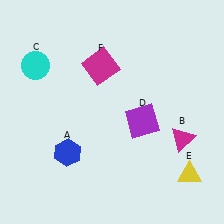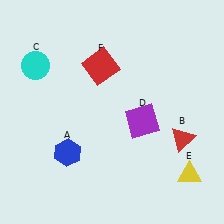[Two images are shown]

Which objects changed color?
B changed from magenta to red. F changed from magenta to red.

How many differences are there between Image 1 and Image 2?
There are 2 differences between the two images.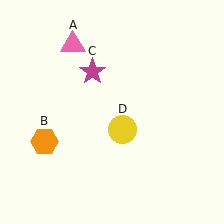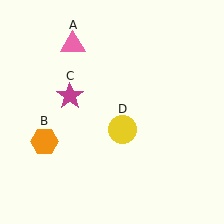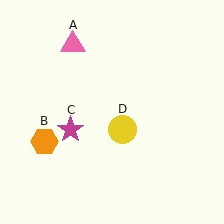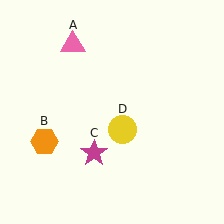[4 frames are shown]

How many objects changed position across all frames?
1 object changed position: magenta star (object C).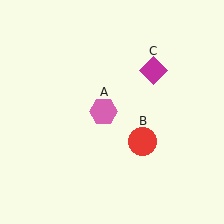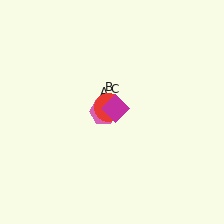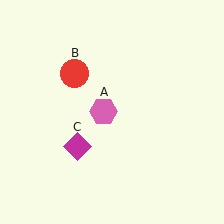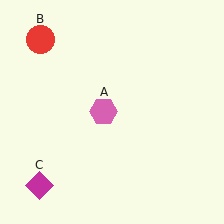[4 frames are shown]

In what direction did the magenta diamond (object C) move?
The magenta diamond (object C) moved down and to the left.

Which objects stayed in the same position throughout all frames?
Pink hexagon (object A) remained stationary.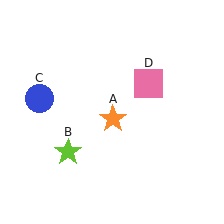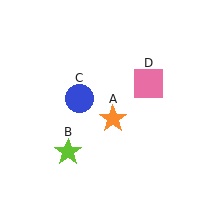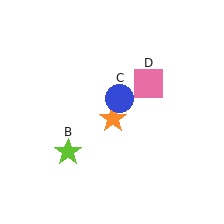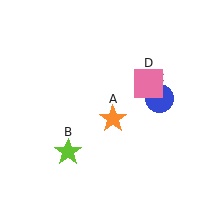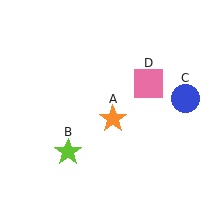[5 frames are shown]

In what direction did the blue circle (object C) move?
The blue circle (object C) moved right.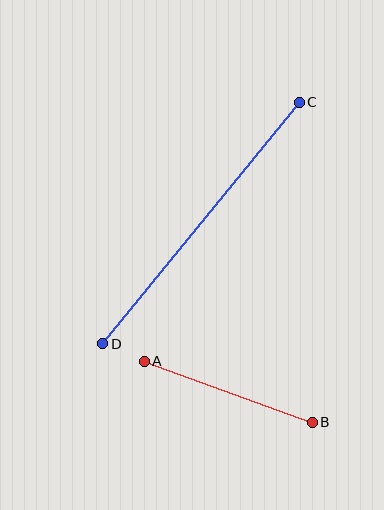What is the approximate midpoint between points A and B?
The midpoint is at approximately (228, 392) pixels.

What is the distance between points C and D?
The distance is approximately 311 pixels.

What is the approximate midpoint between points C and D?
The midpoint is at approximately (201, 223) pixels.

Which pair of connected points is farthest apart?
Points C and D are farthest apart.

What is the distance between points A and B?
The distance is approximately 179 pixels.